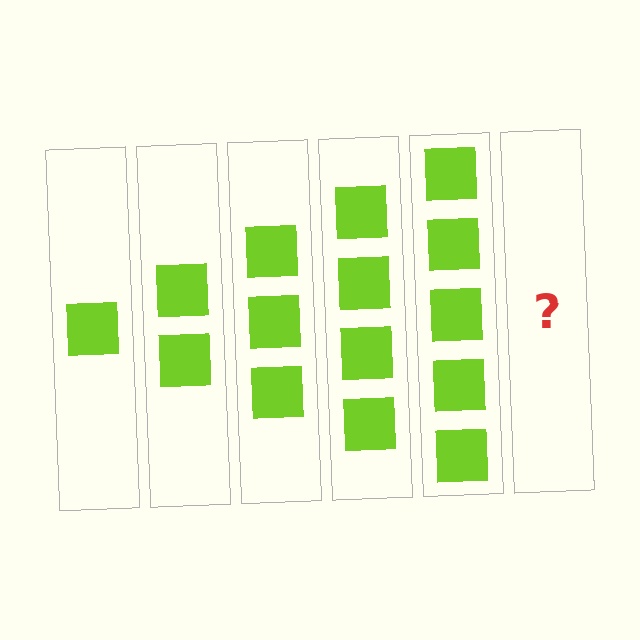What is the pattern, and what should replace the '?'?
The pattern is that each step adds one more square. The '?' should be 6 squares.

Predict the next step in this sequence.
The next step is 6 squares.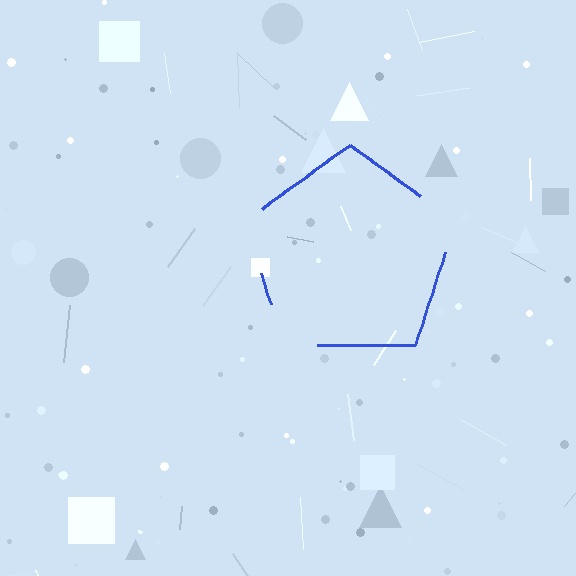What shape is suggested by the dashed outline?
The dashed outline suggests a pentagon.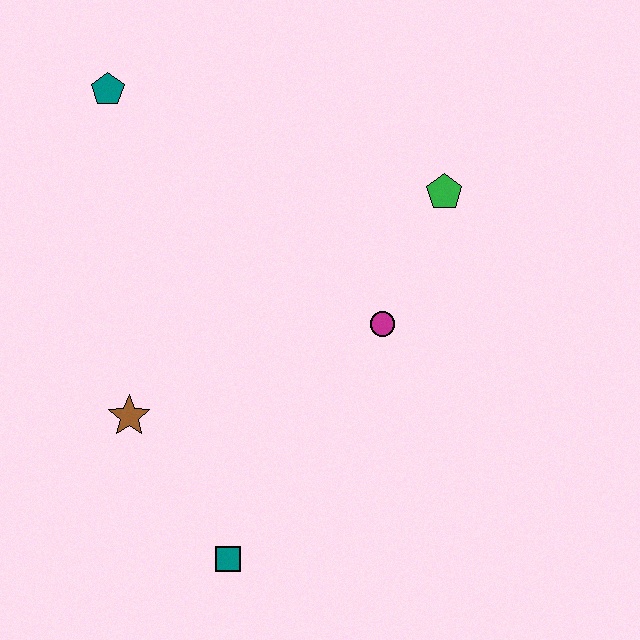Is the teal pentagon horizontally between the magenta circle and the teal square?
No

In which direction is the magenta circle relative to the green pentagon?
The magenta circle is below the green pentagon.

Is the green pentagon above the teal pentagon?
No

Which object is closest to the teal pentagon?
The brown star is closest to the teal pentagon.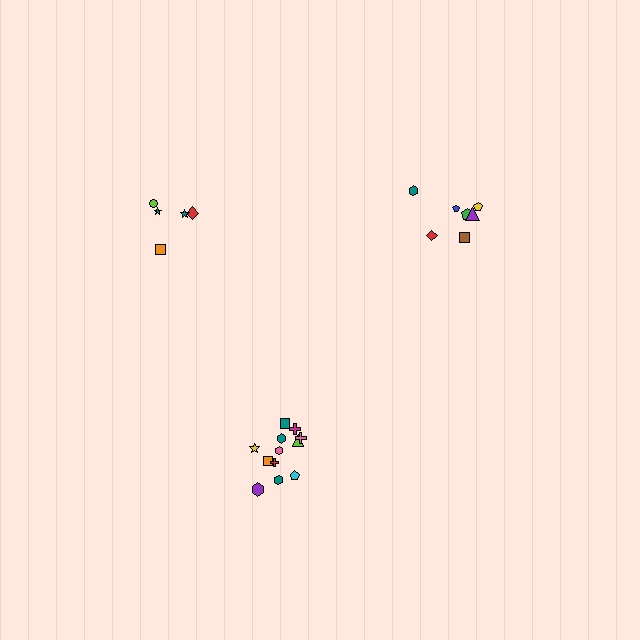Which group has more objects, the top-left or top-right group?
The top-right group.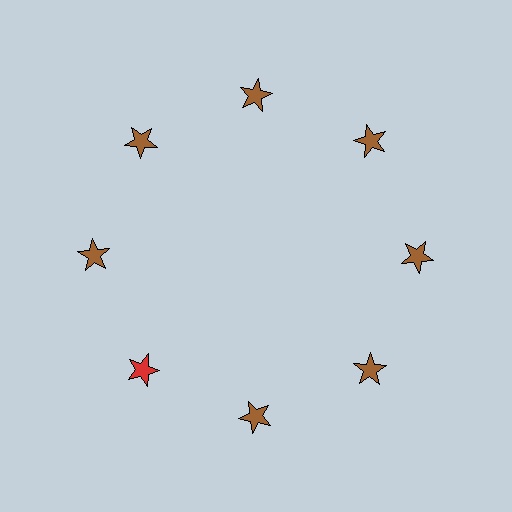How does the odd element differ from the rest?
It has a different color: red instead of brown.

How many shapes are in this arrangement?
There are 8 shapes arranged in a ring pattern.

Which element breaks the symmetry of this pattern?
The red star at roughly the 8 o'clock position breaks the symmetry. All other shapes are brown stars.